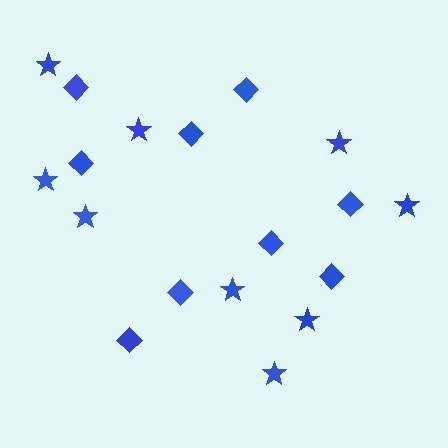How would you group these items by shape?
There are 2 groups: one group of diamonds (9) and one group of stars (9).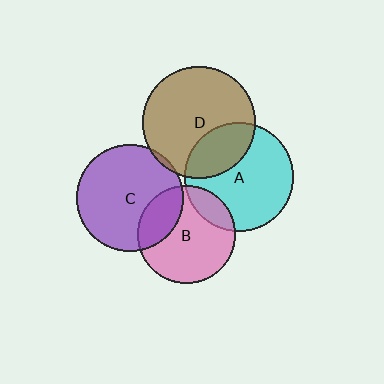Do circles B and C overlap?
Yes.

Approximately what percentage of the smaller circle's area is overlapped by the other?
Approximately 25%.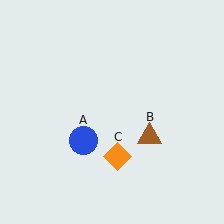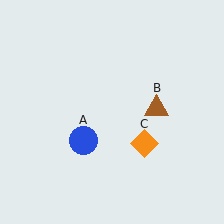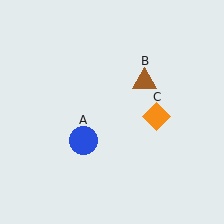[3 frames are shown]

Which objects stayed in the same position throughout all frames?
Blue circle (object A) remained stationary.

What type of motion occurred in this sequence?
The brown triangle (object B), orange diamond (object C) rotated counterclockwise around the center of the scene.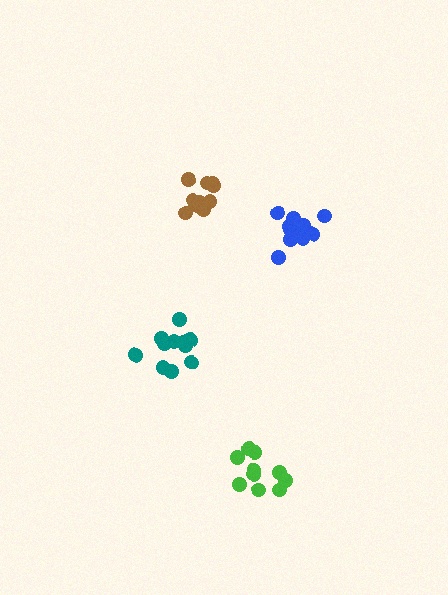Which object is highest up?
The brown cluster is topmost.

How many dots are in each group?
Group 1: 12 dots, Group 2: 10 dots, Group 3: 13 dots, Group 4: 10 dots (45 total).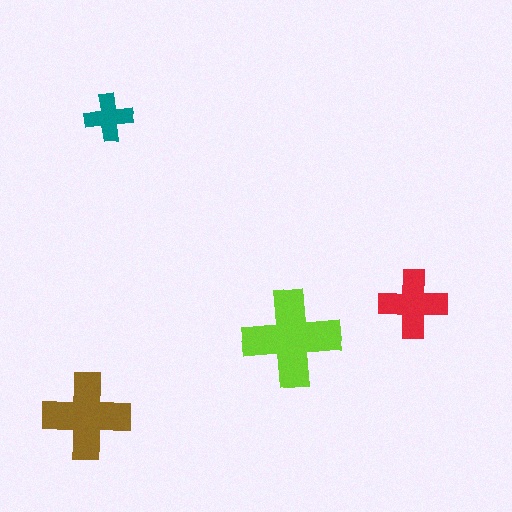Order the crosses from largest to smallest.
the lime one, the brown one, the red one, the teal one.